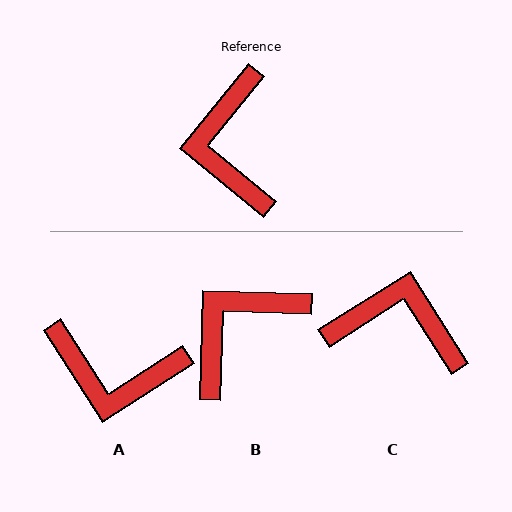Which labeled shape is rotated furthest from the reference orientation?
C, about 108 degrees away.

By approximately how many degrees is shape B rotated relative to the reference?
Approximately 52 degrees clockwise.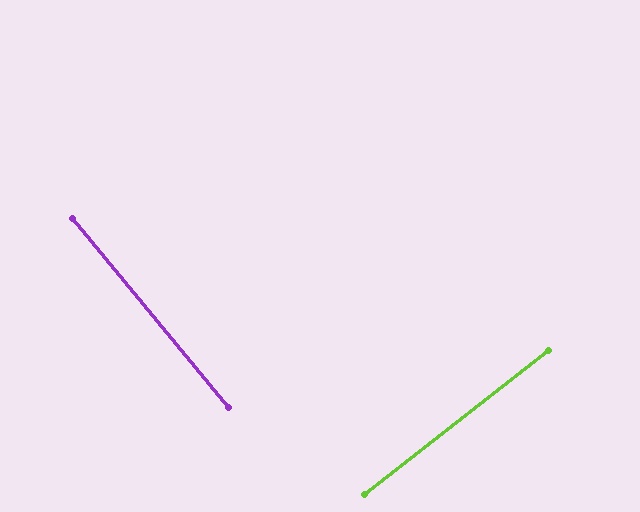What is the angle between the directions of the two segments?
Approximately 89 degrees.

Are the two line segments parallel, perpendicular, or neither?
Perpendicular — they meet at approximately 89°.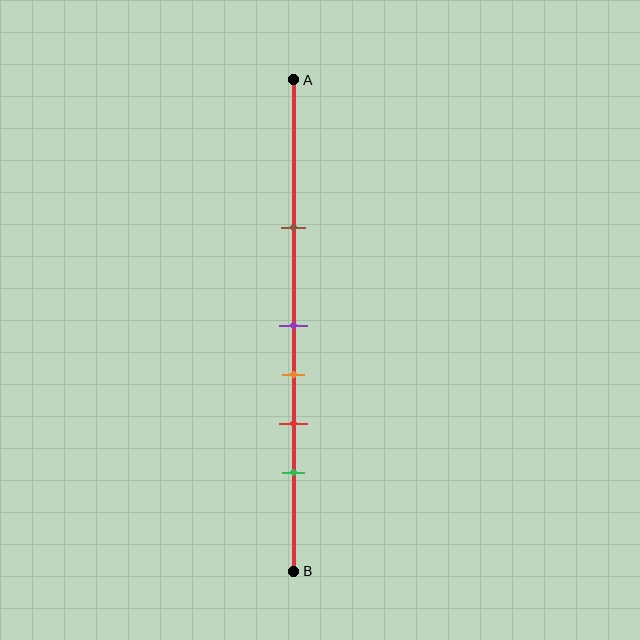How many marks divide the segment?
There are 5 marks dividing the segment.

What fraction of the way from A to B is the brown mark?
The brown mark is approximately 30% (0.3) of the way from A to B.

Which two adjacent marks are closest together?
The purple and orange marks are the closest adjacent pair.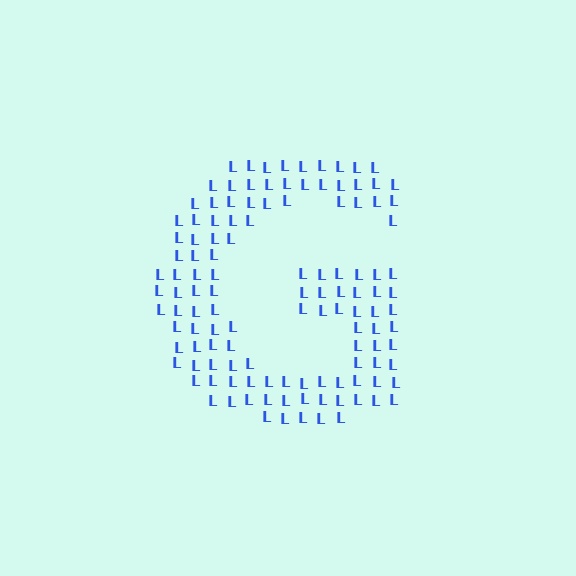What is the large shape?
The large shape is the letter G.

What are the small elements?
The small elements are letter L's.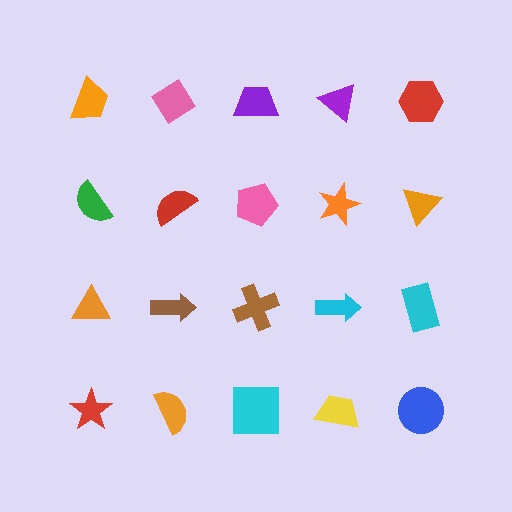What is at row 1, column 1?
An orange trapezoid.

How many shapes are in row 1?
5 shapes.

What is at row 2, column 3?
A pink pentagon.